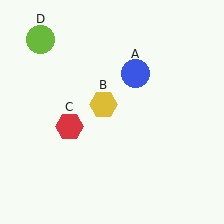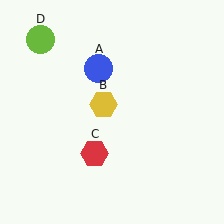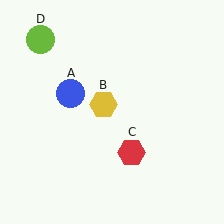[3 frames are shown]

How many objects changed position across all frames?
2 objects changed position: blue circle (object A), red hexagon (object C).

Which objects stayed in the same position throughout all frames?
Yellow hexagon (object B) and lime circle (object D) remained stationary.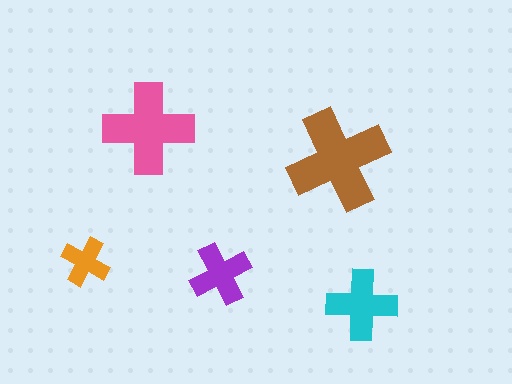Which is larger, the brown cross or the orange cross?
The brown one.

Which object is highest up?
The pink cross is topmost.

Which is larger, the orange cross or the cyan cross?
The cyan one.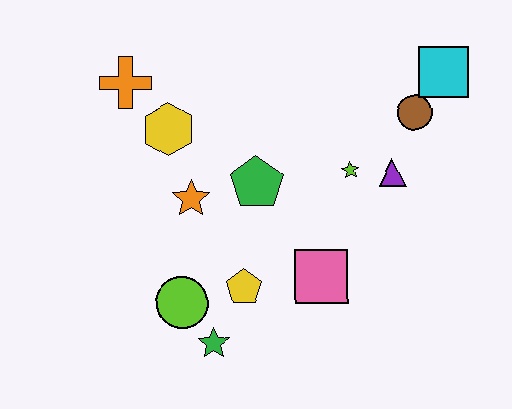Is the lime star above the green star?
Yes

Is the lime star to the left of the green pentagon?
No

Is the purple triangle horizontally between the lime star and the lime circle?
No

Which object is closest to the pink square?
The yellow pentagon is closest to the pink square.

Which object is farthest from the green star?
The cyan square is farthest from the green star.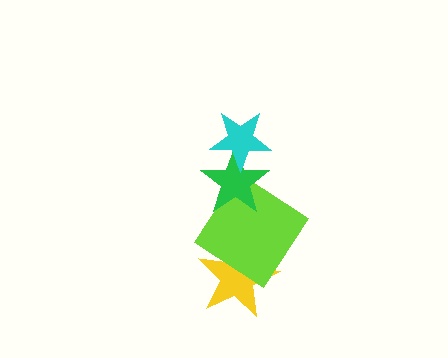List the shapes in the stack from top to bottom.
From top to bottom: the cyan star, the green star, the lime diamond, the yellow star.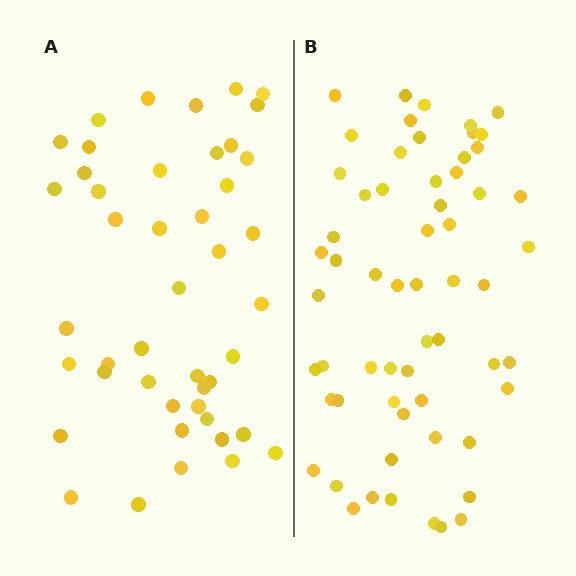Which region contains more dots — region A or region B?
Region B (the right region) has more dots.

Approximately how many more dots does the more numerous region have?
Region B has approximately 15 more dots than region A.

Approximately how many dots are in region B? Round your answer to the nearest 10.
About 60 dots.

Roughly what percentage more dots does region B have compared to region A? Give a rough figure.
About 35% more.